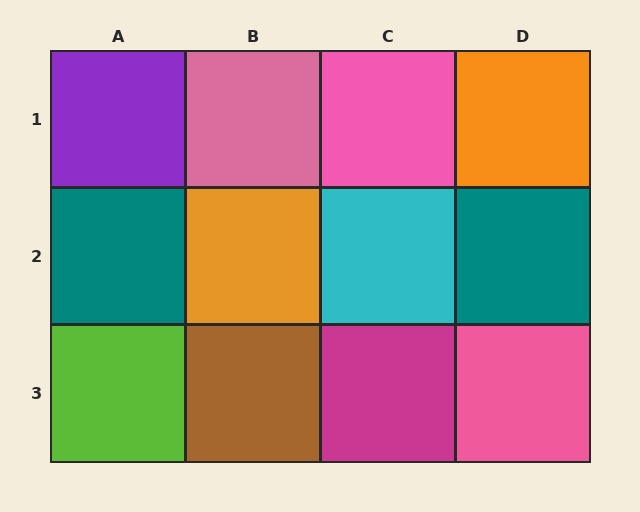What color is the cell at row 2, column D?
Teal.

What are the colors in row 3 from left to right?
Lime, brown, magenta, pink.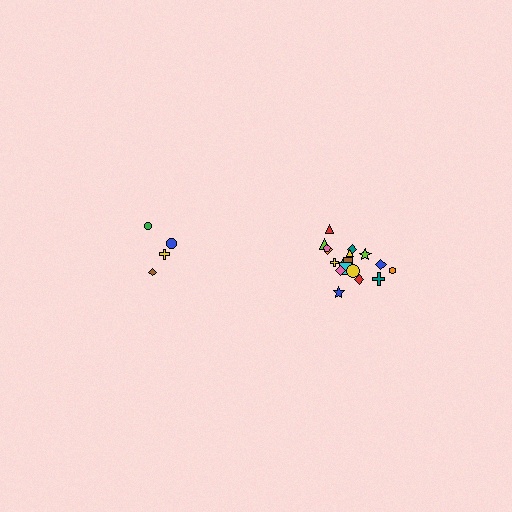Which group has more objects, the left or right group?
The right group.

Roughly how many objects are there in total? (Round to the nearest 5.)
Roughly 20 objects in total.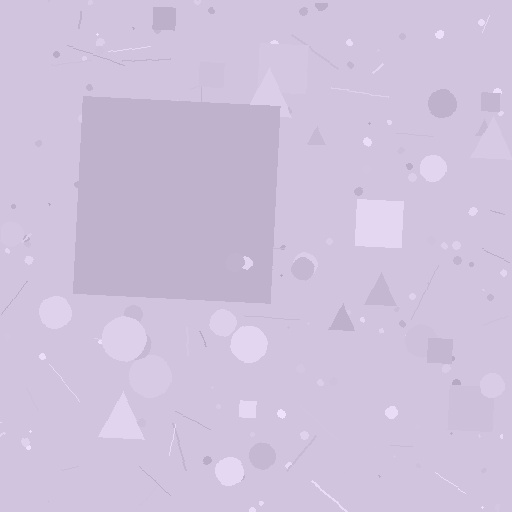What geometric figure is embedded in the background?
A square is embedded in the background.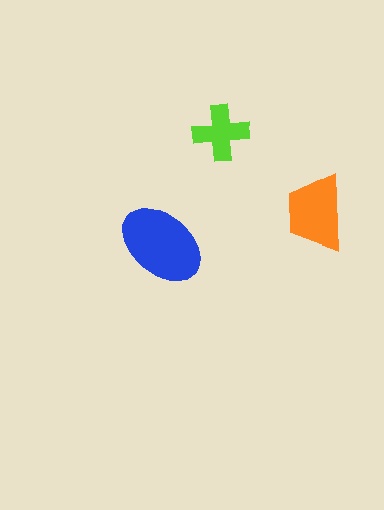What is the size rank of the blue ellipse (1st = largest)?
1st.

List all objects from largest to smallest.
The blue ellipse, the orange trapezoid, the lime cross.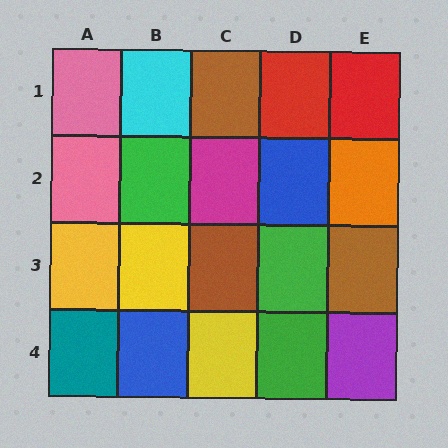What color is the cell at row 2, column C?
Magenta.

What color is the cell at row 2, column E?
Orange.